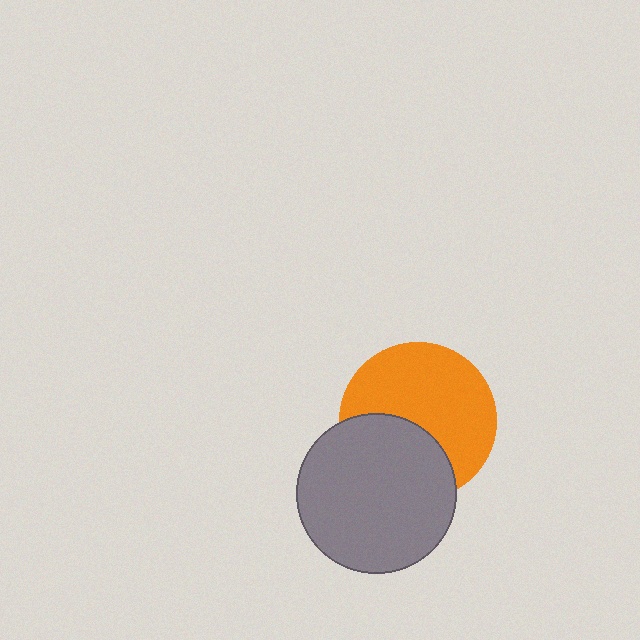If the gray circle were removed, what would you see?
You would see the complete orange circle.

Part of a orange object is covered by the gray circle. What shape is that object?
It is a circle.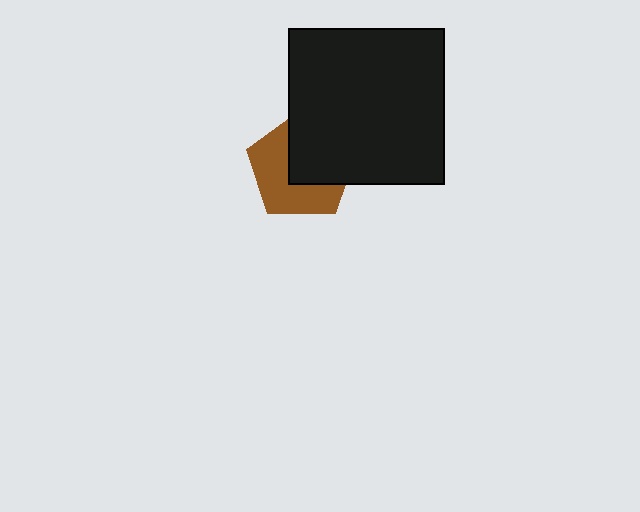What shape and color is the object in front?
The object in front is a black square.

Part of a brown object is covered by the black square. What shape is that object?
It is a pentagon.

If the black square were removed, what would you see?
You would see the complete brown pentagon.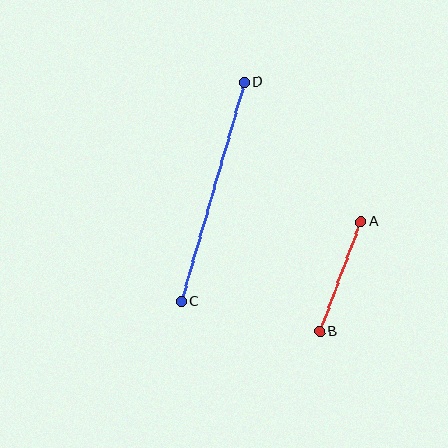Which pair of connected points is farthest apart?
Points C and D are farthest apart.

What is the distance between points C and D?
The distance is approximately 228 pixels.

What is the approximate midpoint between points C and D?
The midpoint is at approximately (213, 192) pixels.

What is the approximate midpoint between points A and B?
The midpoint is at approximately (340, 277) pixels.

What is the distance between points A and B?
The distance is approximately 117 pixels.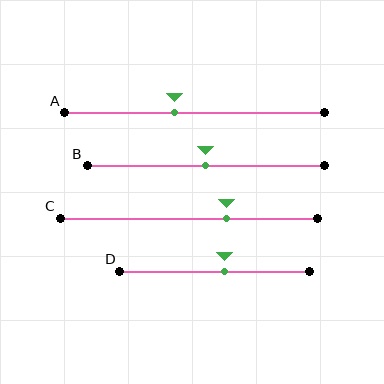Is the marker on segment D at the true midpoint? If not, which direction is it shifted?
No, the marker on segment D is shifted to the right by about 6% of the segment length.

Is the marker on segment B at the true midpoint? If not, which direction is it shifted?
Yes, the marker on segment B is at the true midpoint.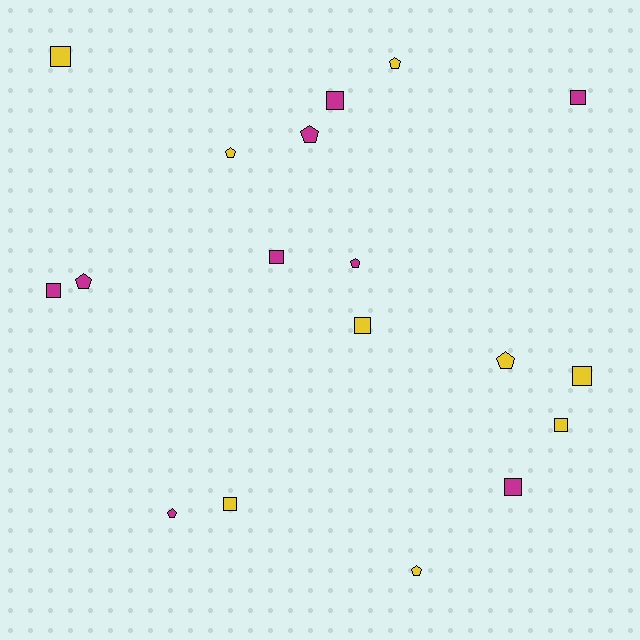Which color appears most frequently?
Magenta, with 9 objects.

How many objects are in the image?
There are 18 objects.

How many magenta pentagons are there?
There are 4 magenta pentagons.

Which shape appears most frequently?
Square, with 10 objects.